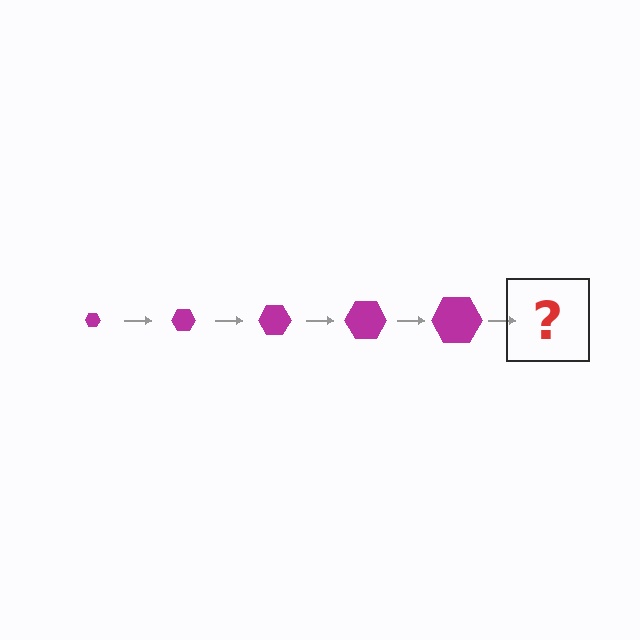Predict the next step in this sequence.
The next step is a magenta hexagon, larger than the previous one.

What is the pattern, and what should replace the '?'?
The pattern is that the hexagon gets progressively larger each step. The '?' should be a magenta hexagon, larger than the previous one.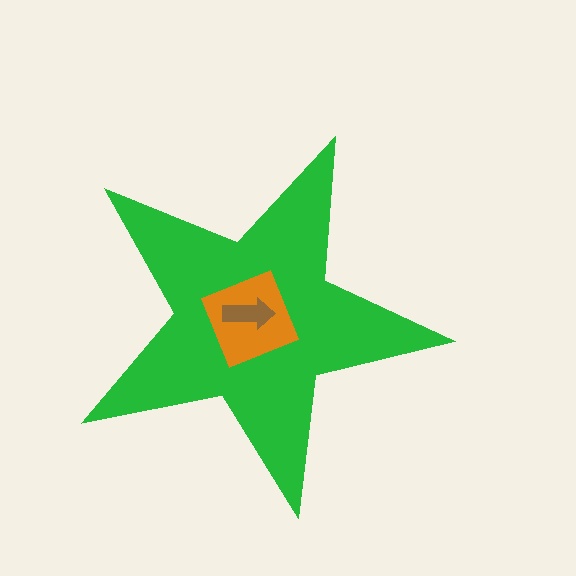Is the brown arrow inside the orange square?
Yes.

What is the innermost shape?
The brown arrow.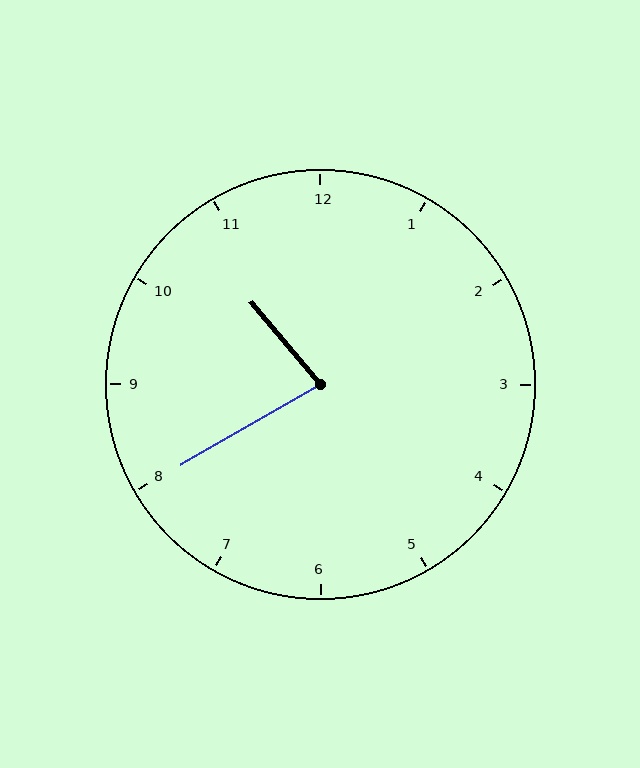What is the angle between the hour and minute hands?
Approximately 80 degrees.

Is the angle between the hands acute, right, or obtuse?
It is acute.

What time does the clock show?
10:40.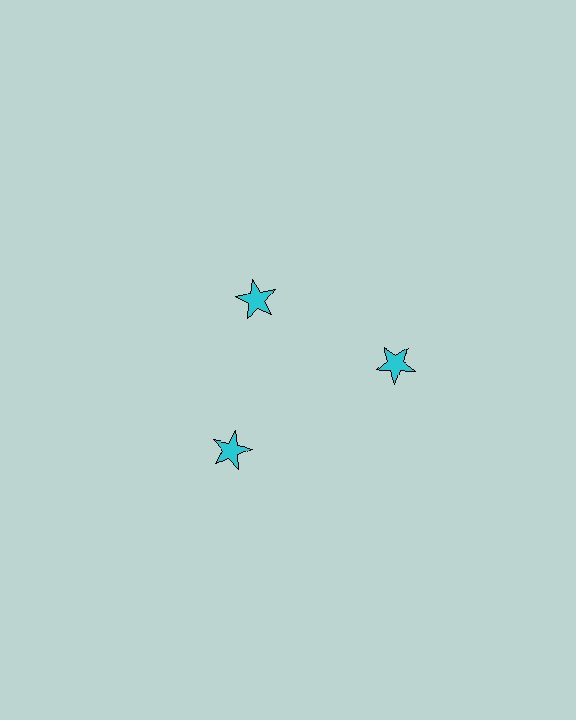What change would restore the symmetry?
The symmetry would be restored by moving it outward, back onto the ring so that all 3 stars sit at equal angles and equal distance from the center.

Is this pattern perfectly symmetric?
No. The 3 cyan stars are arranged in a ring, but one element near the 11 o'clock position is pulled inward toward the center, breaking the 3-fold rotational symmetry.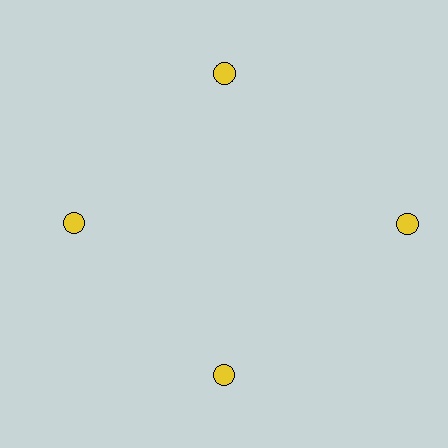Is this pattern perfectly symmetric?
No. The 4 yellow circles are arranged in a ring, but one element near the 3 o'clock position is pushed outward from the center, breaking the 4-fold rotational symmetry.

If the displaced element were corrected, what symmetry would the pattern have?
It would have 4-fold rotational symmetry — the pattern would map onto itself every 90 degrees.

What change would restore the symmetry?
The symmetry would be restored by moving it inward, back onto the ring so that all 4 circles sit at equal angles and equal distance from the center.